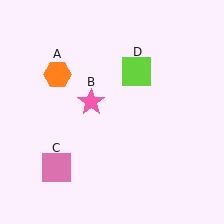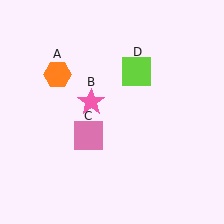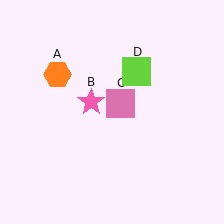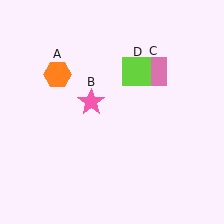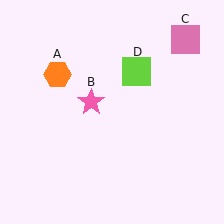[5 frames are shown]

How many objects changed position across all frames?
1 object changed position: pink square (object C).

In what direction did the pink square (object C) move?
The pink square (object C) moved up and to the right.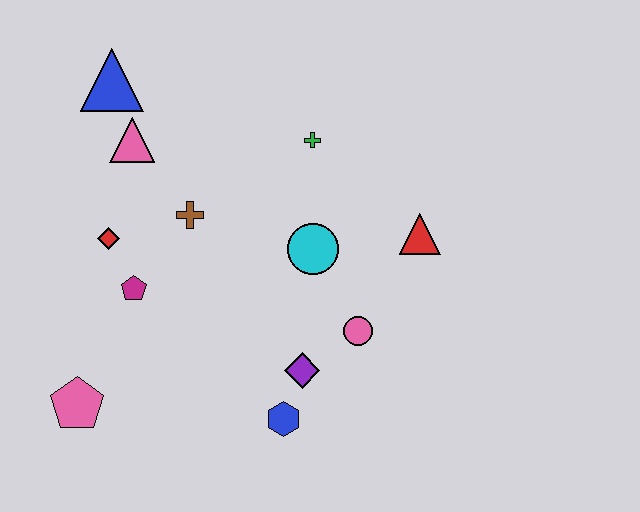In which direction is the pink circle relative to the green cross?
The pink circle is below the green cross.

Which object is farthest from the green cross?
The pink pentagon is farthest from the green cross.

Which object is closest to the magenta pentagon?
The red diamond is closest to the magenta pentagon.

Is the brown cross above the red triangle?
Yes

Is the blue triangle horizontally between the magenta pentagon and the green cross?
No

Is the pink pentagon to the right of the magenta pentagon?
No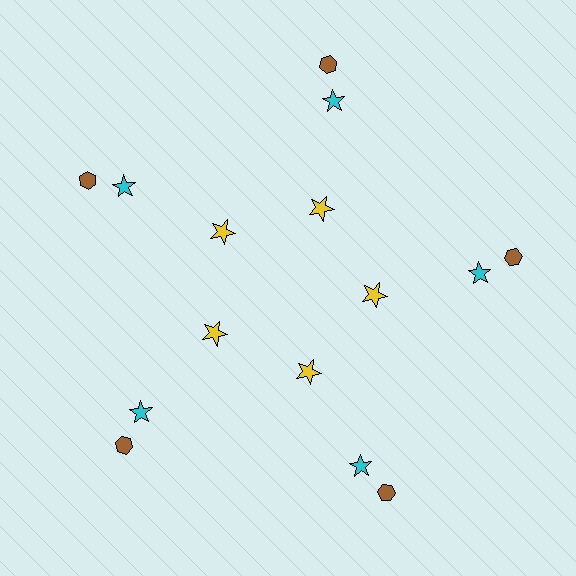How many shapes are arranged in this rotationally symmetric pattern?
There are 15 shapes, arranged in 5 groups of 3.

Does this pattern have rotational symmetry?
Yes, this pattern has 5-fold rotational symmetry. It looks the same after rotating 72 degrees around the center.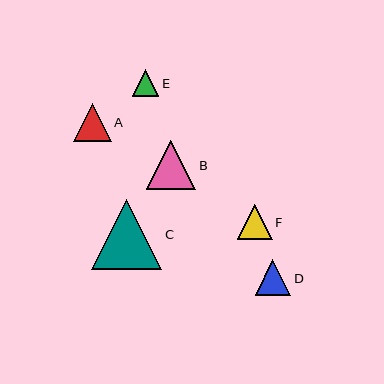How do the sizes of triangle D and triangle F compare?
Triangle D and triangle F are approximately the same size.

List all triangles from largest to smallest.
From largest to smallest: C, B, A, D, F, E.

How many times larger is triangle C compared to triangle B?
Triangle C is approximately 1.4 times the size of triangle B.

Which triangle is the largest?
Triangle C is the largest with a size of approximately 70 pixels.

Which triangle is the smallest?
Triangle E is the smallest with a size of approximately 27 pixels.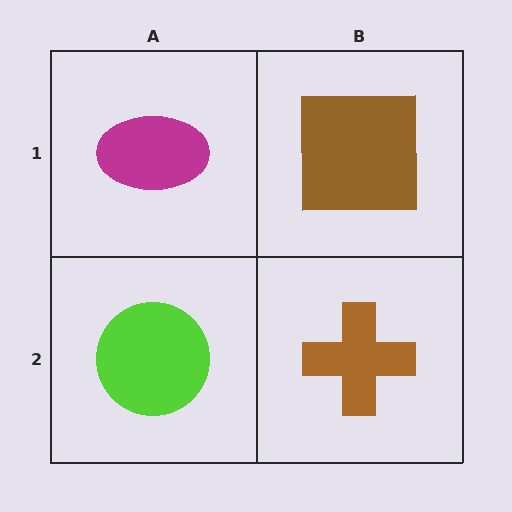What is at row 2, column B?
A brown cross.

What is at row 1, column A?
A magenta ellipse.